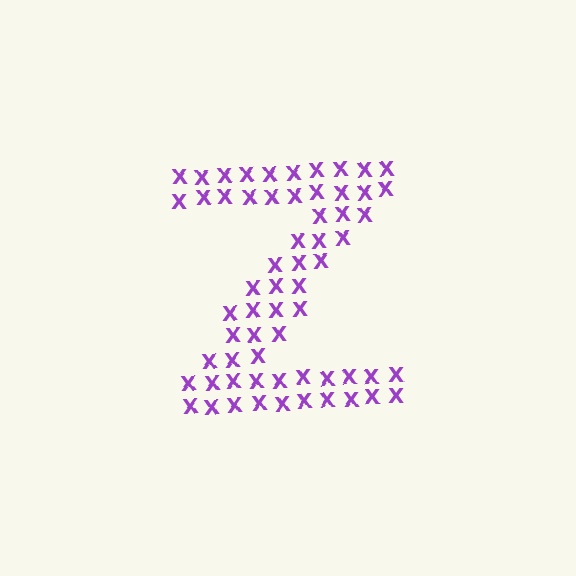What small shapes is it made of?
It is made of small letter X's.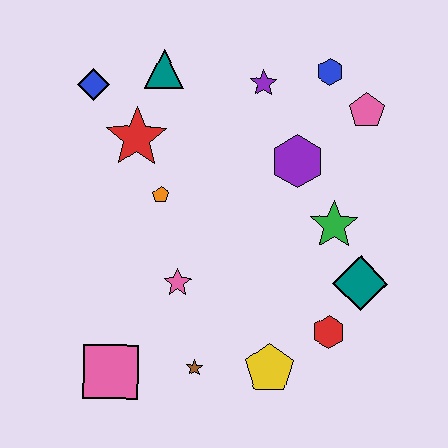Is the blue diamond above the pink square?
Yes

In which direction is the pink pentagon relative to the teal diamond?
The pink pentagon is above the teal diamond.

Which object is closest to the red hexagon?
The teal diamond is closest to the red hexagon.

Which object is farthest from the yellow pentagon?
The blue diamond is farthest from the yellow pentagon.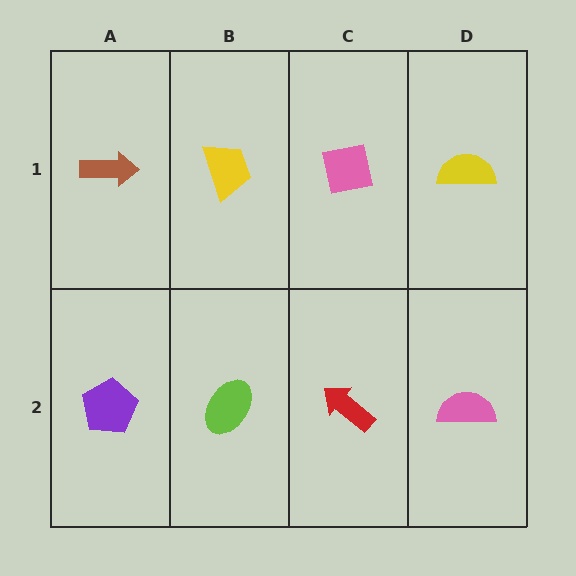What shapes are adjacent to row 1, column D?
A pink semicircle (row 2, column D), a pink square (row 1, column C).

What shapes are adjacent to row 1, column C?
A red arrow (row 2, column C), a yellow trapezoid (row 1, column B), a yellow semicircle (row 1, column D).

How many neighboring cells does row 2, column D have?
2.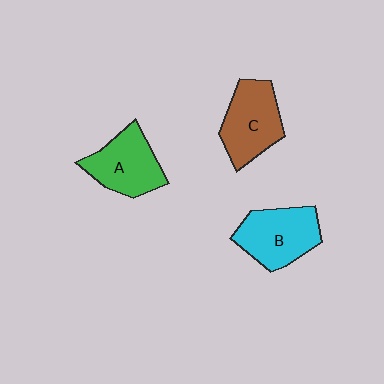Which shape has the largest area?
Shape B (cyan).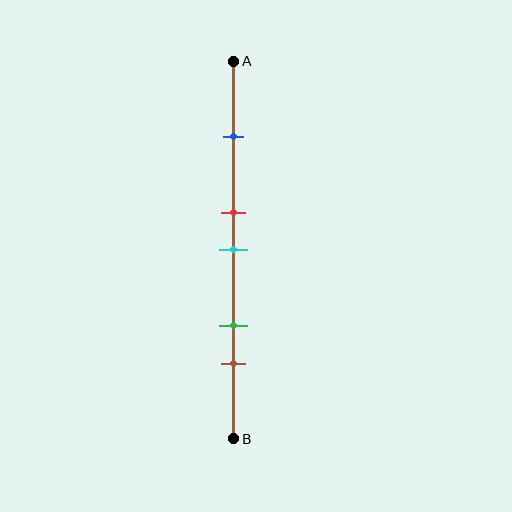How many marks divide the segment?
There are 5 marks dividing the segment.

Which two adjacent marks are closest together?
The red and cyan marks are the closest adjacent pair.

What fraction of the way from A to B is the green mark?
The green mark is approximately 70% (0.7) of the way from A to B.